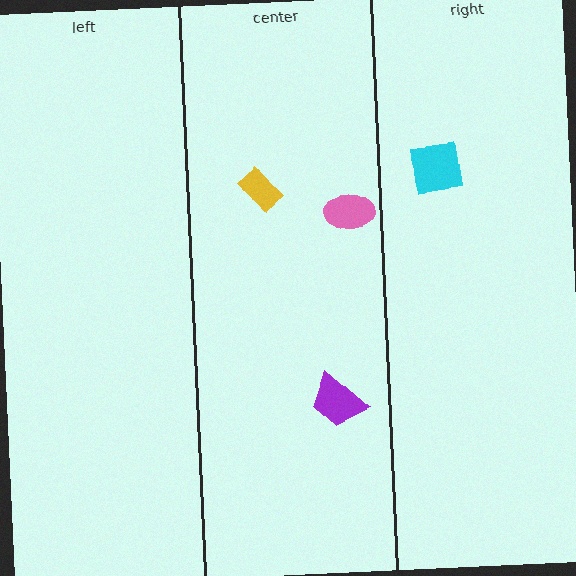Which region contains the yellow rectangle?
The center region.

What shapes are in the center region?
The purple trapezoid, the yellow rectangle, the pink ellipse.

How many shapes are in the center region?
3.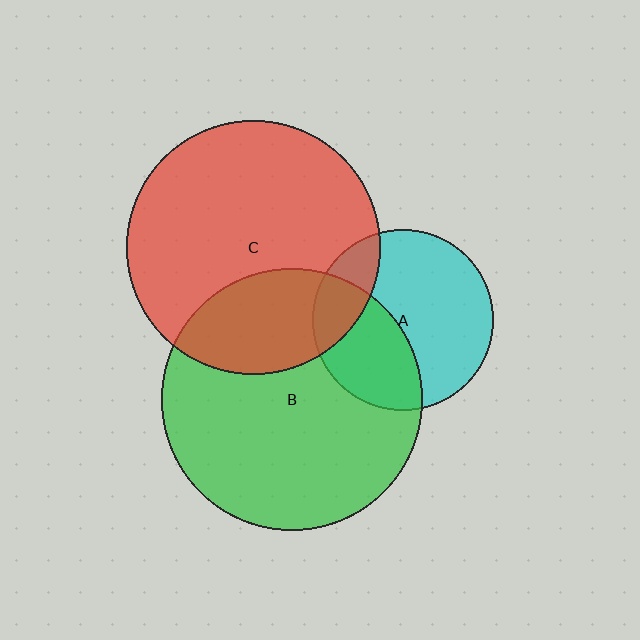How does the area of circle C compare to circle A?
Approximately 2.0 times.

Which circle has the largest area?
Circle B (green).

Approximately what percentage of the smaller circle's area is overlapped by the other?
Approximately 20%.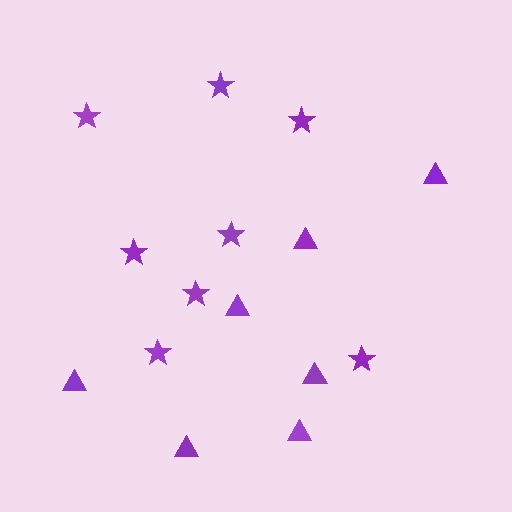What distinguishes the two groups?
There are 2 groups: one group of stars (8) and one group of triangles (7).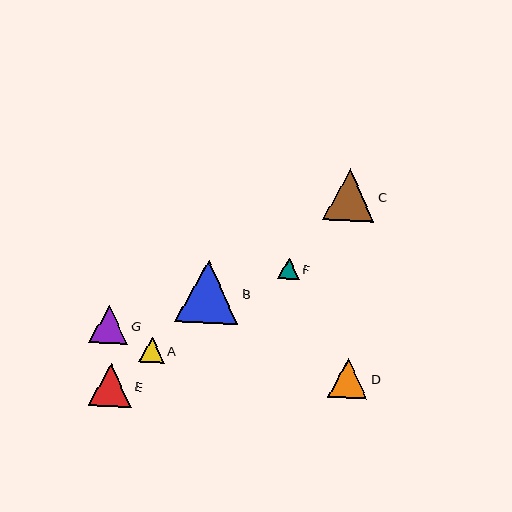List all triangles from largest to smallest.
From largest to smallest: B, C, E, D, G, A, F.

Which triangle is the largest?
Triangle B is the largest with a size of approximately 63 pixels.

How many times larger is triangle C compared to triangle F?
Triangle C is approximately 2.5 times the size of triangle F.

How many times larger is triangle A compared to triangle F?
Triangle A is approximately 1.2 times the size of triangle F.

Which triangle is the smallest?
Triangle F is the smallest with a size of approximately 21 pixels.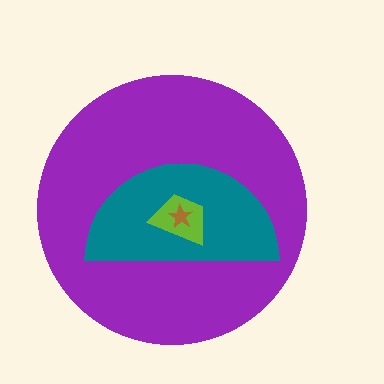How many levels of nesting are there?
4.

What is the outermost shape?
The purple circle.